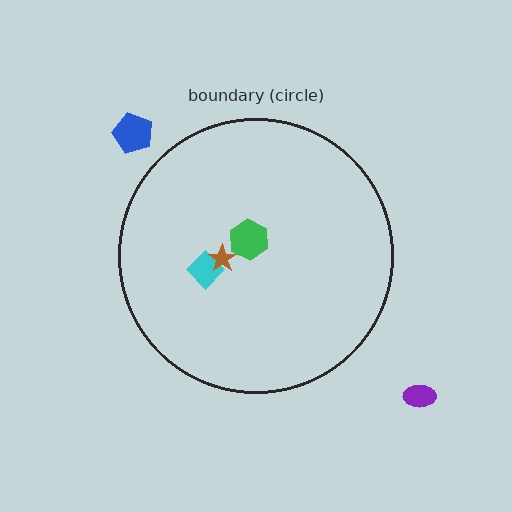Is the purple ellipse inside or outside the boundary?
Outside.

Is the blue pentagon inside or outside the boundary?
Outside.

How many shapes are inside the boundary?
3 inside, 2 outside.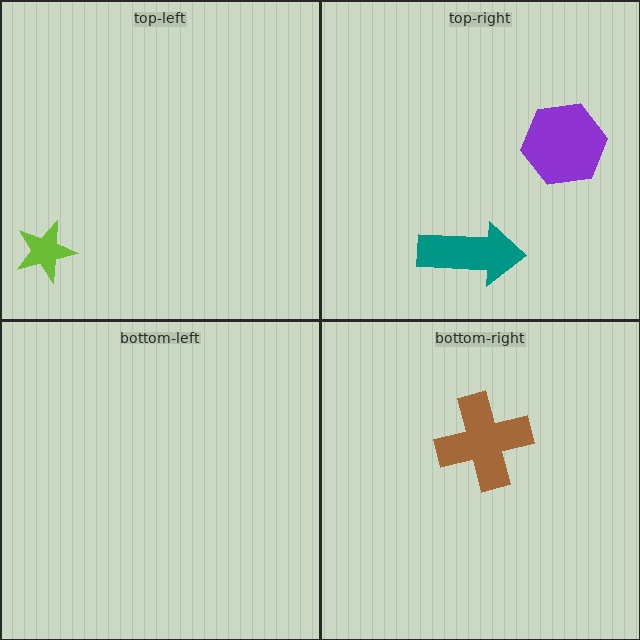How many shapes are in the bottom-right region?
1.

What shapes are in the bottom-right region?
The brown cross.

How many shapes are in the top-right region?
2.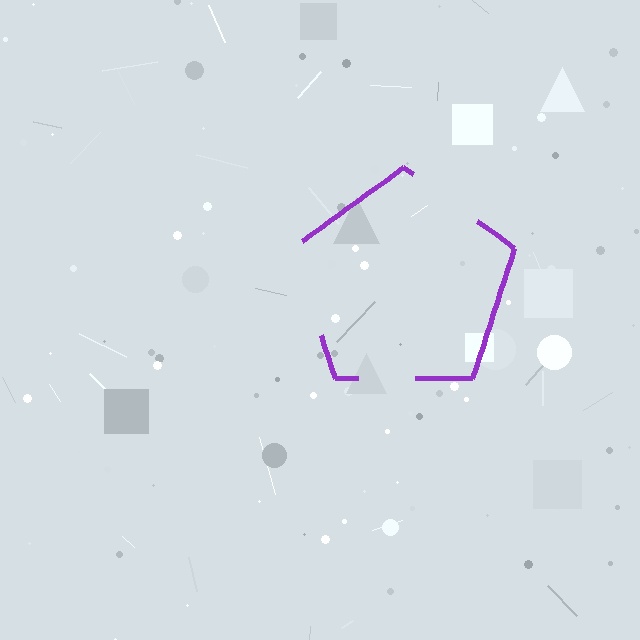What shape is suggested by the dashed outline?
The dashed outline suggests a pentagon.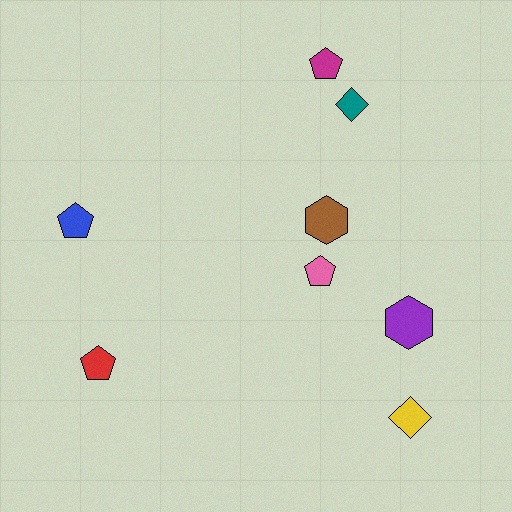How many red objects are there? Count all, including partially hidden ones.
There is 1 red object.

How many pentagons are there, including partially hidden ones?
There are 4 pentagons.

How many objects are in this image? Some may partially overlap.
There are 8 objects.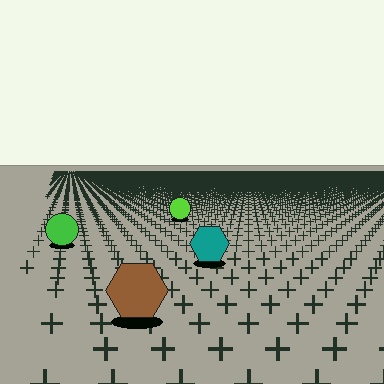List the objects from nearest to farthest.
From nearest to farthest: the brown hexagon, the teal hexagon, the green circle, the lime circle.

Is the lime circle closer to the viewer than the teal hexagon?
No. The teal hexagon is closer — you can tell from the texture gradient: the ground texture is coarser near it.